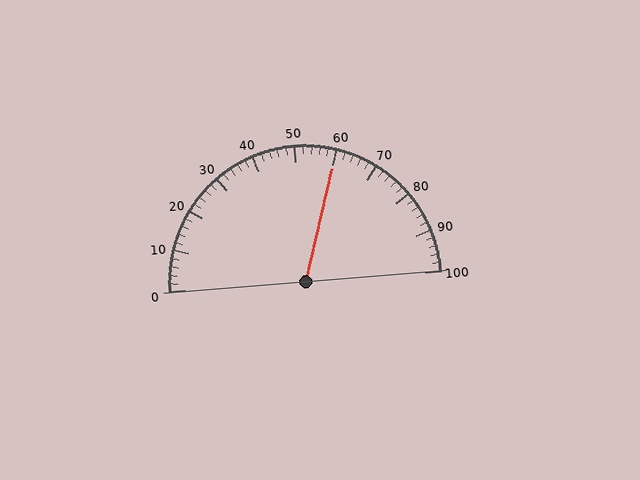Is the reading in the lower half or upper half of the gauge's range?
The reading is in the upper half of the range (0 to 100).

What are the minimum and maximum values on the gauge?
The gauge ranges from 0 to 100.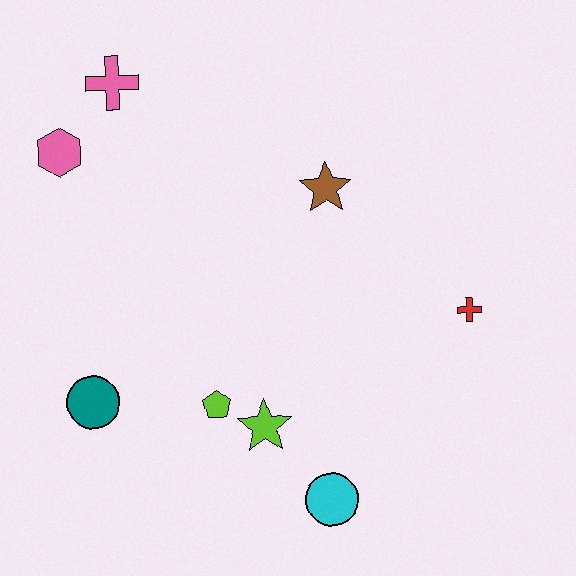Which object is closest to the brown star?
The red cross is closest to the brown star.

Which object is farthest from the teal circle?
The red cross is farthest from the teal circle.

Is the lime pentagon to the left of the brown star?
Yes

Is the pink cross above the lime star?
Yes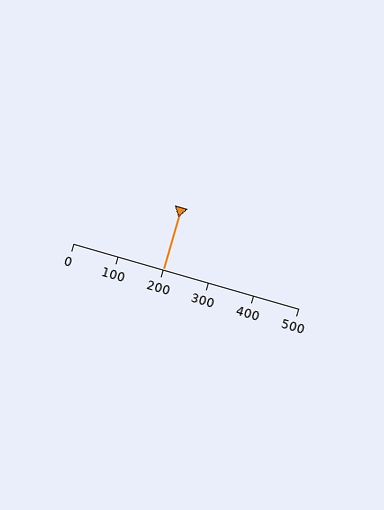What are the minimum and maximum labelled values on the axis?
The axis runs from 0 to 500.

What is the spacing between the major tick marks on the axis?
The major ticks are spaced 100 apart.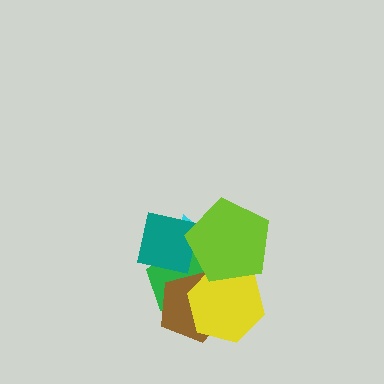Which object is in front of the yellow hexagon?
The lime pentagon is in front of the yellow hexagon.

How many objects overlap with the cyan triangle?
5 objects overlap with the cyan triangle.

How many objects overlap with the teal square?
3 objects overlap with the teal square.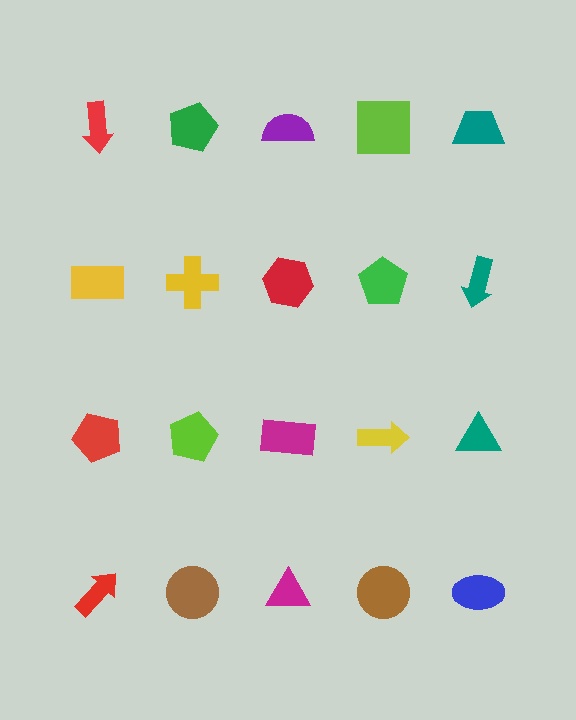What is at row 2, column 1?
A yellow rectangle.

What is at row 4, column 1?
A red arrow.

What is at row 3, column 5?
A teal triangle.